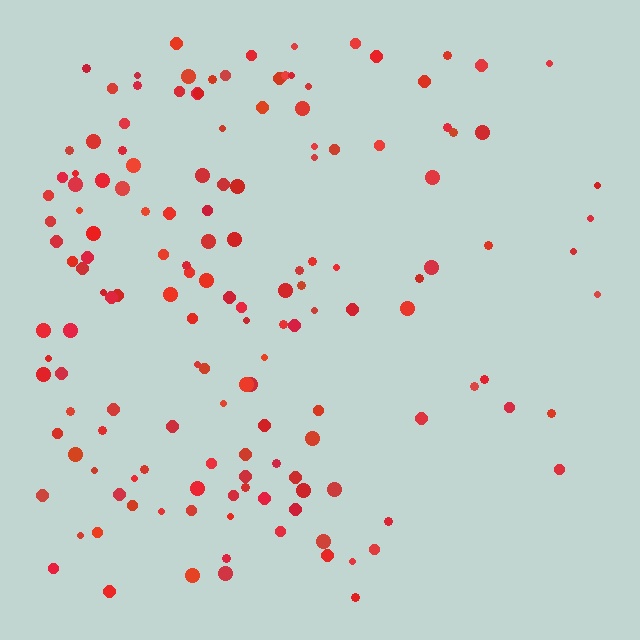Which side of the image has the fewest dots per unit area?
The right.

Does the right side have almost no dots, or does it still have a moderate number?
Still a moderate number, just noticeably fewer than the left.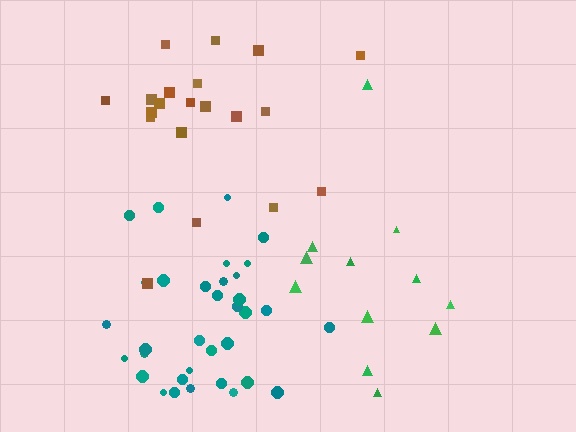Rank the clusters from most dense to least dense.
teal, brown, green.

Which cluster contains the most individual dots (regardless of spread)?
Teal (35).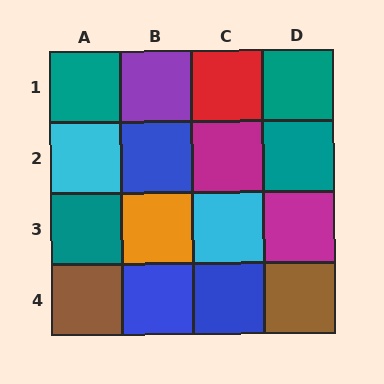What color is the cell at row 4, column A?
Brown.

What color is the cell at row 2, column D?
Teal.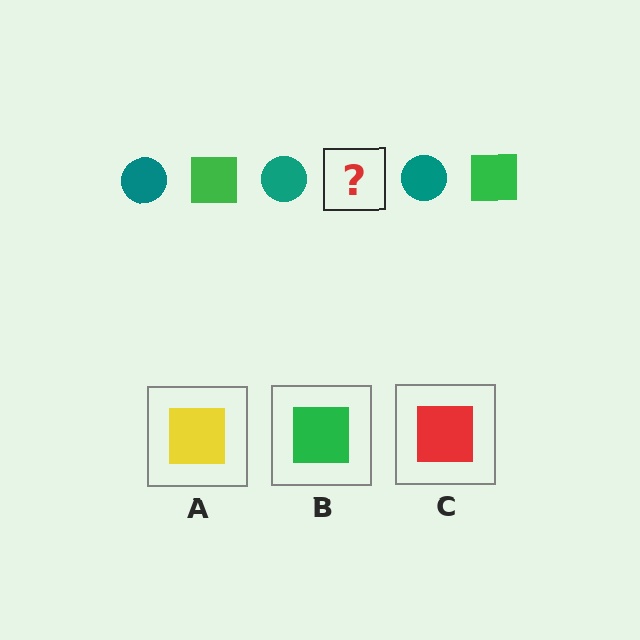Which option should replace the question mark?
Option B.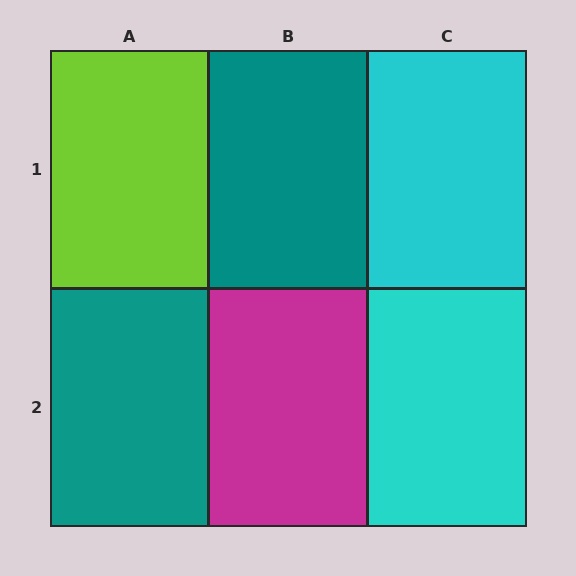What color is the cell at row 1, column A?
Lime.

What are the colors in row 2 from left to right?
Teal, magenta, cyan.